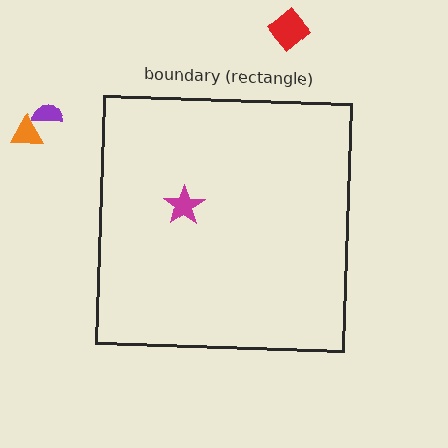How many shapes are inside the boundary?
1 inside, 3 outside.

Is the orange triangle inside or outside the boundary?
Outside.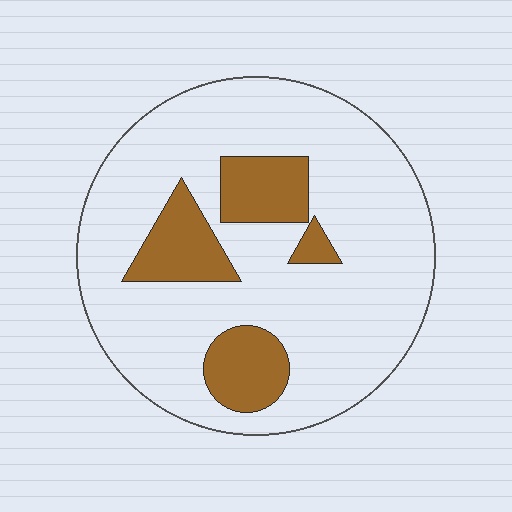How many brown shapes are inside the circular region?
4.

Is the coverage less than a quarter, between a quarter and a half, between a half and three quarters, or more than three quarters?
Less than a quarter.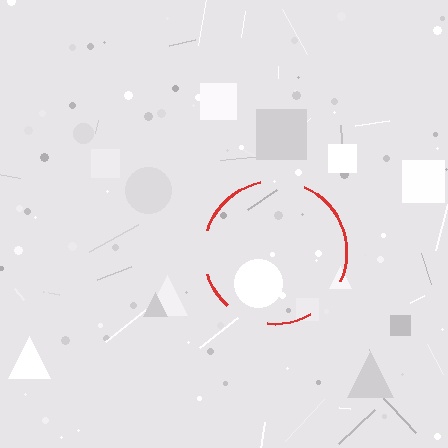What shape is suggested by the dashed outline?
The dashed outline suggests a circle.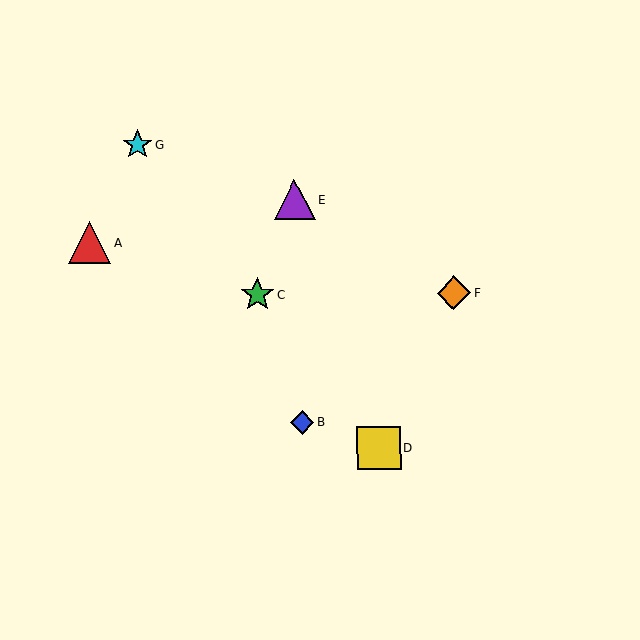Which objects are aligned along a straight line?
Objects C, D, G are aligned along a straight line.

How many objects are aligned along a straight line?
3 objects (C, D, G) are aligned along a straight line.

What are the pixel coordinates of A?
Object A is at (90, 243).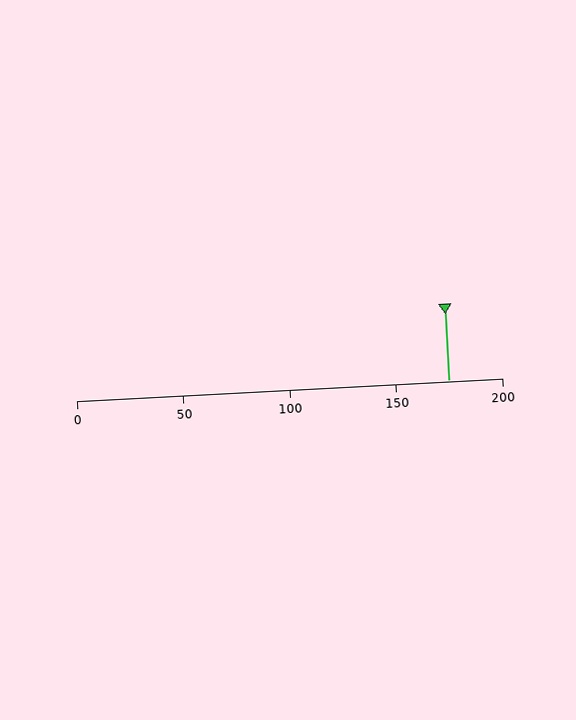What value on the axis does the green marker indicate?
The marker indicates approximately 175.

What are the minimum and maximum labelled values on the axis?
The axis runs from 0 to 200.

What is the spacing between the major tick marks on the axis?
The major ticks are spaced 50 apart.